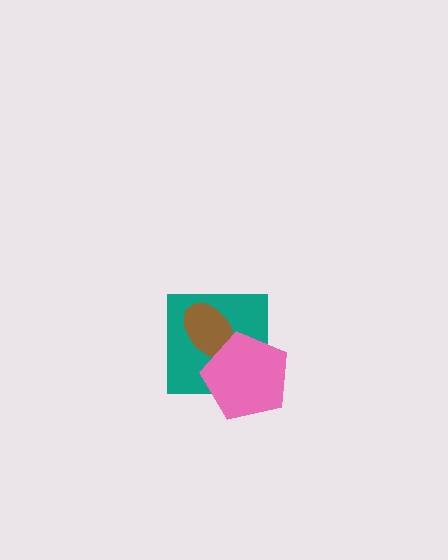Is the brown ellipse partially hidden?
Yes, it is partially covered by another shape.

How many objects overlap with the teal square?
2 objects overlap with the teal square.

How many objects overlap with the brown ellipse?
2 objects overlap with the brown ellipse.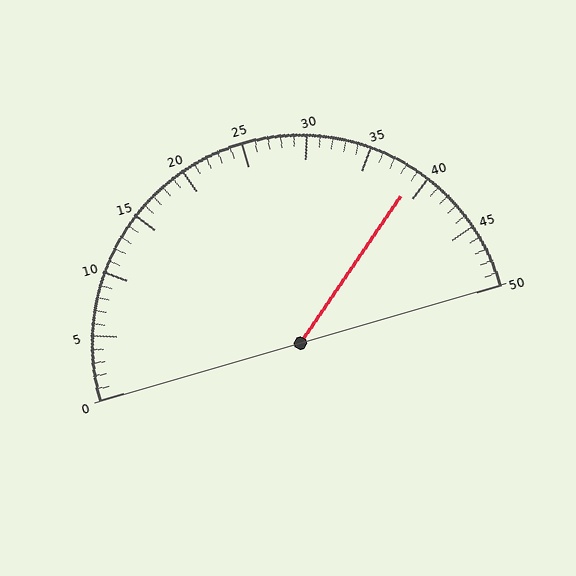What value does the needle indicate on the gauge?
The needle indicates approximately 39.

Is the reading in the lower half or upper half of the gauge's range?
The reading is in the upper half of the range (0 to 50).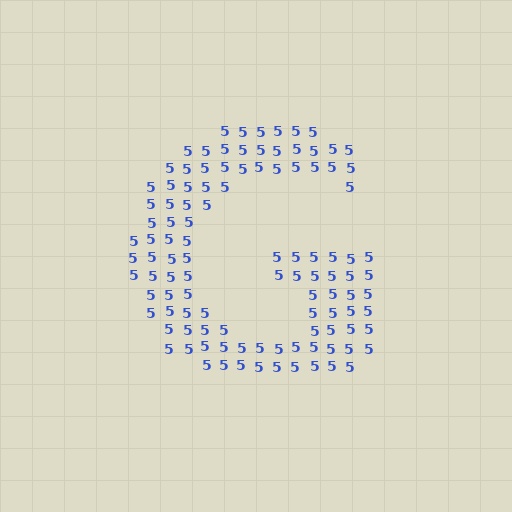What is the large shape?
The large shape is the letter G.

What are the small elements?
The small elements are digit 5's.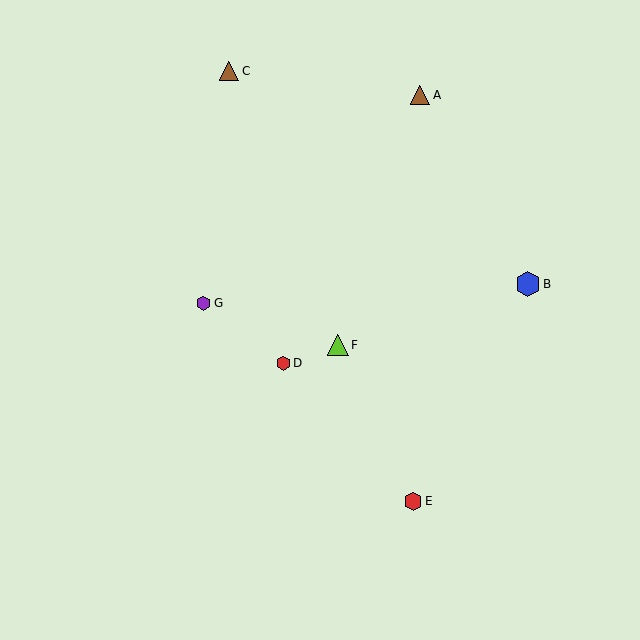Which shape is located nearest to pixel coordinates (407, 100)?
The brown triangle (labeled A) at (420, 95) is nearest to that location.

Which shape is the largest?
The blue hexagon (labeled B) is the largest.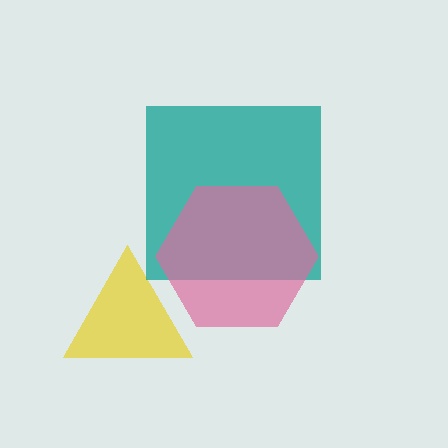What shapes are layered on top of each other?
The layered shapes are: a yellow triangle, a teal square, a pink hexagon.